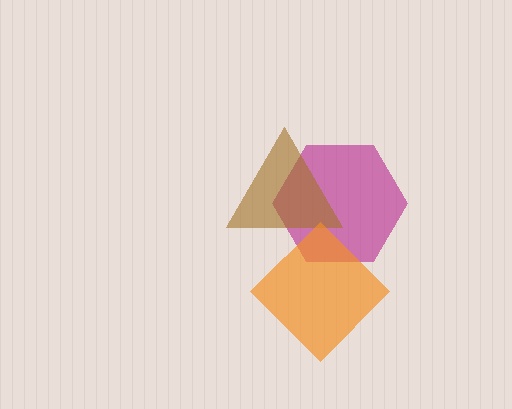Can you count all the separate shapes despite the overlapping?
Yes, there are 3 separate shapes.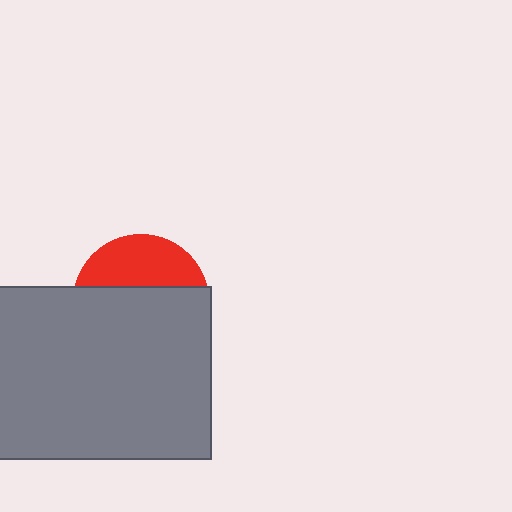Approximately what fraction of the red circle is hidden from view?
Roughly 65% of the red circle is hidden behind the gray rectangle.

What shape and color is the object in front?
The object in front is a gray rectangle.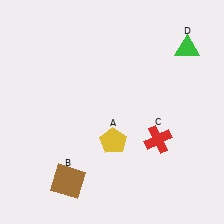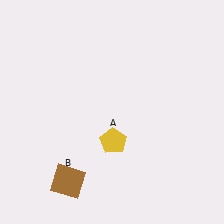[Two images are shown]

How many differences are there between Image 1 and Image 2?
There are 2 differences between the two images.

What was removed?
The red cross (C), the green triangle (D) were removed in Image 2.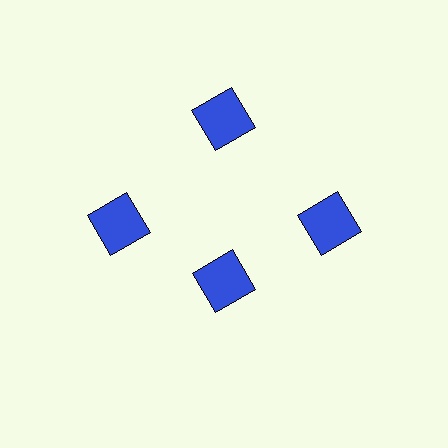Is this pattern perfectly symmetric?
No. The 4 blue squares are arranged in a ring, but one element near the 6 o'clock position is pulled inward toward the center, breaking the 4-fold rotational symmetry.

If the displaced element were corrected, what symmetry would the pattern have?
It would have 4-fold rotational symmetry — the pattern would map onto itself every 90 degrees.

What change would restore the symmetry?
The symmetry would be restored by moving it outward, back onto the ring so that all 4 squares sit at equal angles and equal distance from the center.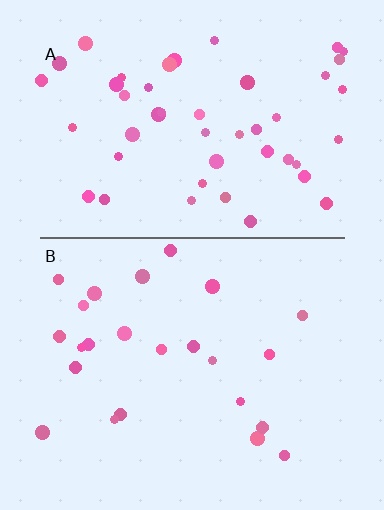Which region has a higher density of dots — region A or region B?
A (the top).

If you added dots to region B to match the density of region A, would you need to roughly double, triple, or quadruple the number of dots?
Approximately double.